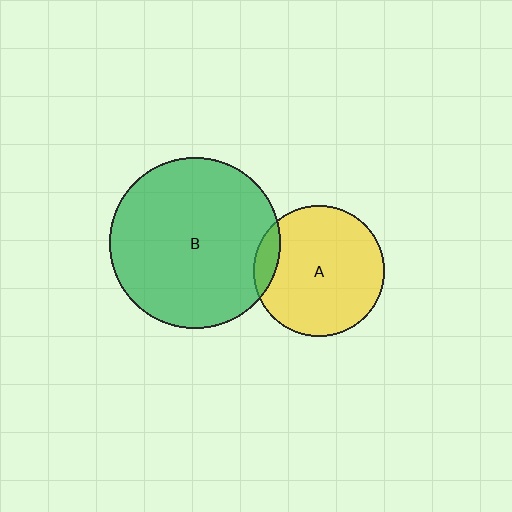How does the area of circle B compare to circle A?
Approximately 1.7 times.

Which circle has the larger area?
Circle B (green).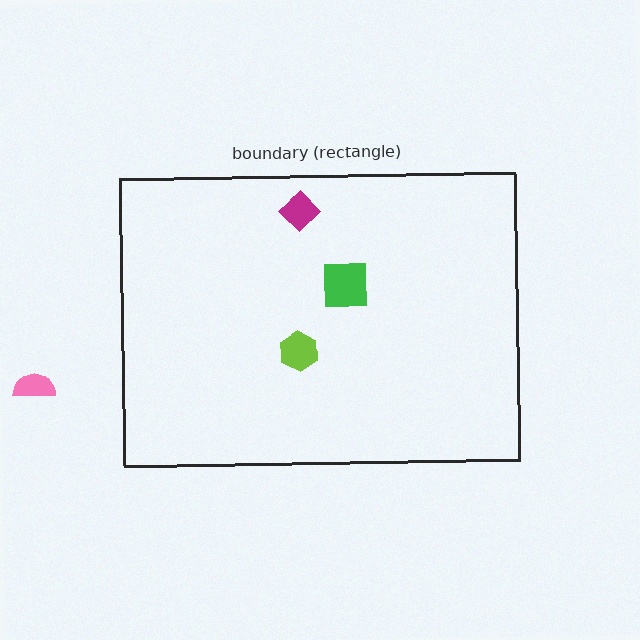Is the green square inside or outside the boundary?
Inside.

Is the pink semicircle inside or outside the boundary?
Outside.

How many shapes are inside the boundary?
3 inside, 1 outside.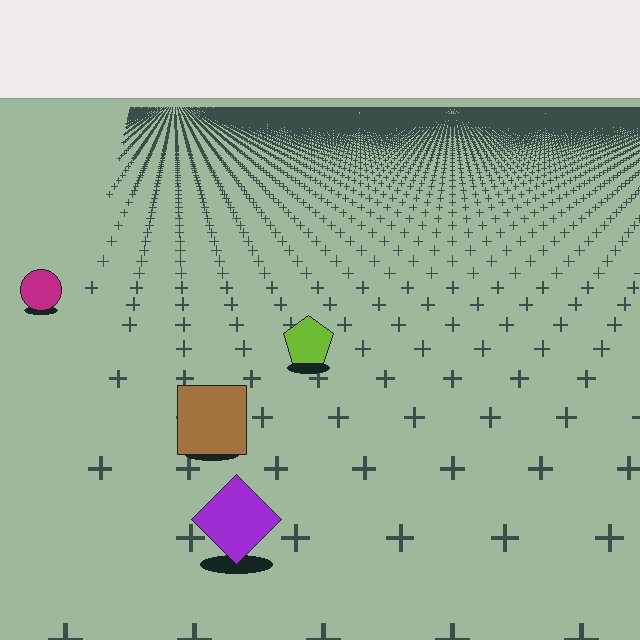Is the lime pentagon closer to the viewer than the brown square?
No. The brown square is closer — you can tell from the texture gradient: the ground texture is coarser near it.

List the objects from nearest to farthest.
From nearest to farthest: the purple diamond, the brown square, the lime pentagon, the magenta circle.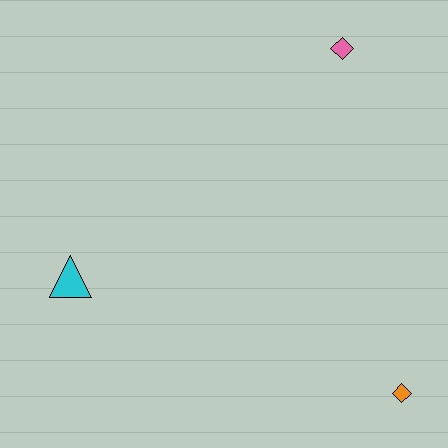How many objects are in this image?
There are 3 objects.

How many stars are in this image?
There are no stars.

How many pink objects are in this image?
There is 1 pink object.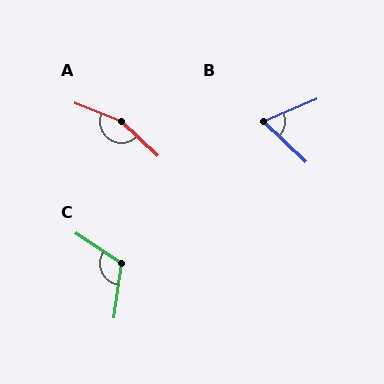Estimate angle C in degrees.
Approximately 116 degrees.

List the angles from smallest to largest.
B (66°), C (116°), A (157°).